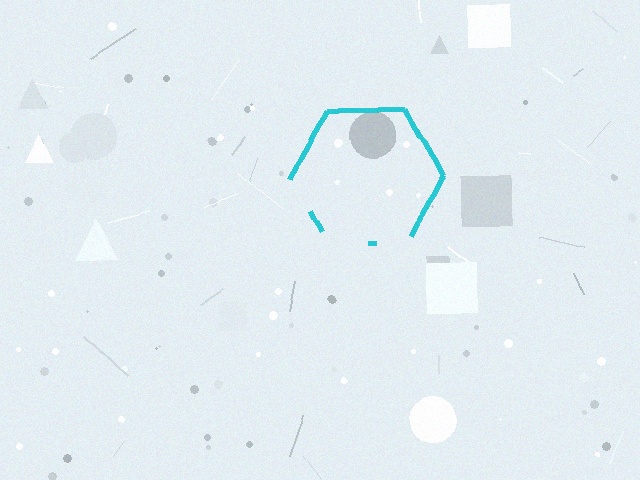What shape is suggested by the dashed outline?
The dashed outline suggests a hexagon.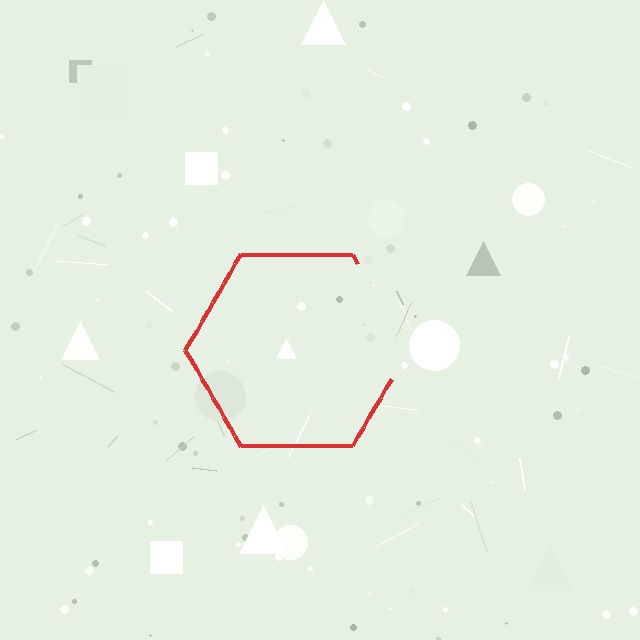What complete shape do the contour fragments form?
The contour fragments form a hexagon.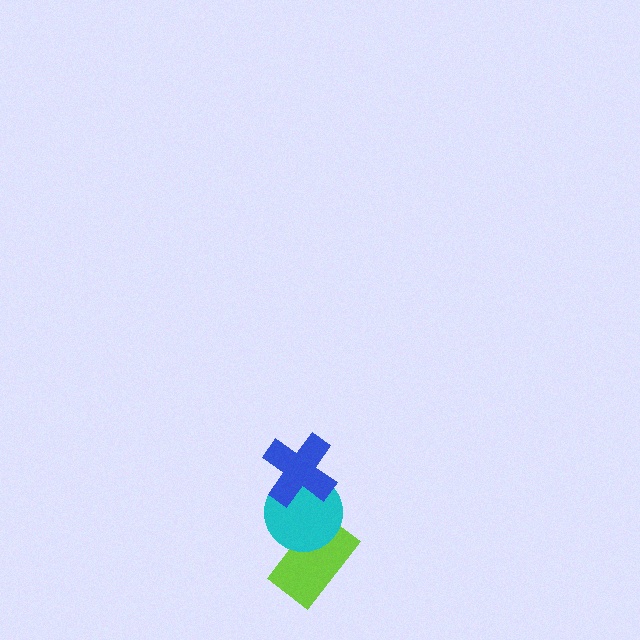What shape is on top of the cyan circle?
The blue cross is on top of the cyan circle.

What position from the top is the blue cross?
The blue cross is 1st from the top.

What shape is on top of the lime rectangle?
The cyan circle is on top of the lime rectangle.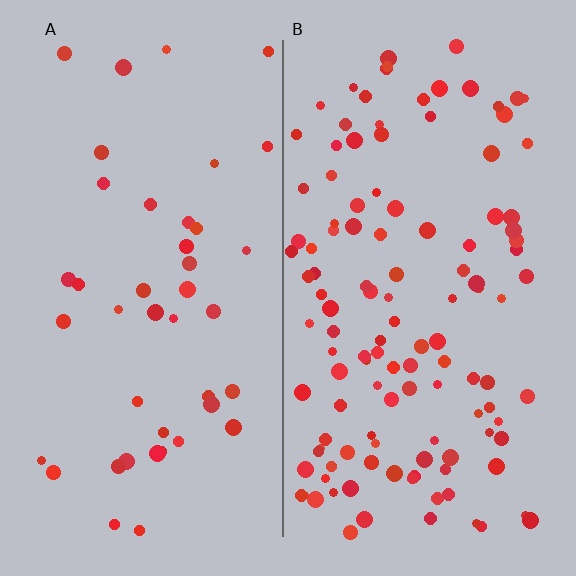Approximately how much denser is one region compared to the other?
Approximately 2.9× — region B over region A.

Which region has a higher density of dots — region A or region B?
B (the right).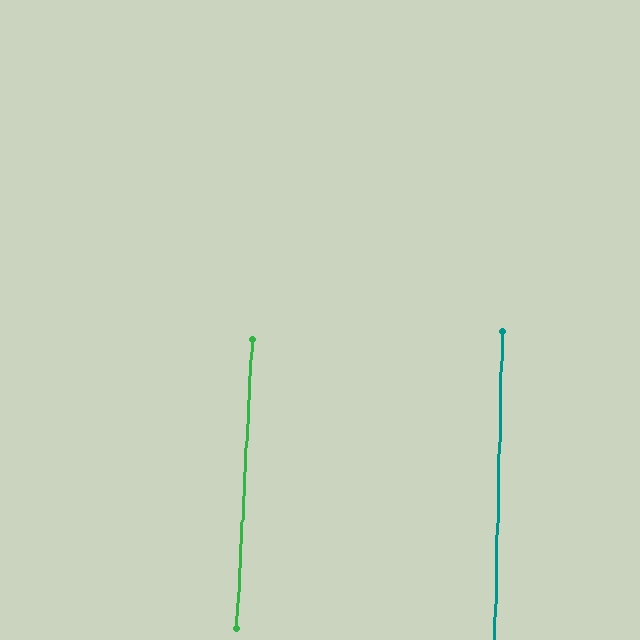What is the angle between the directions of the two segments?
Approximately 2 degrees.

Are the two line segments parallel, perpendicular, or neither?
Parallel — their directions differ by only 1.9°.